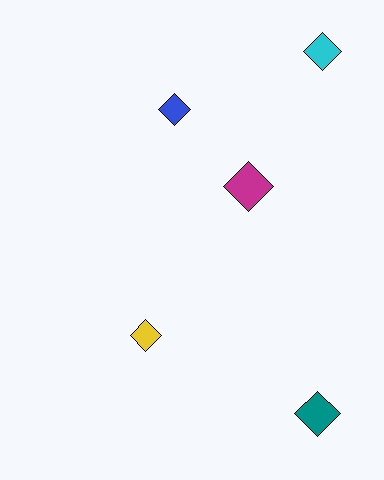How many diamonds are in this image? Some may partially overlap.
There are 5 diamonds.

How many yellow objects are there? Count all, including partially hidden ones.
There is 1 yellow object.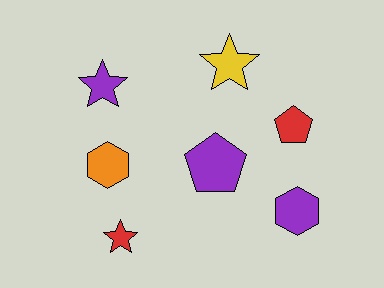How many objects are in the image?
There are 7 objects.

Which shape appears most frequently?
Star, with 3 objects.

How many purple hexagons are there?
There is 1 purple hexagon.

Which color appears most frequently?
Purple, with 3 objects.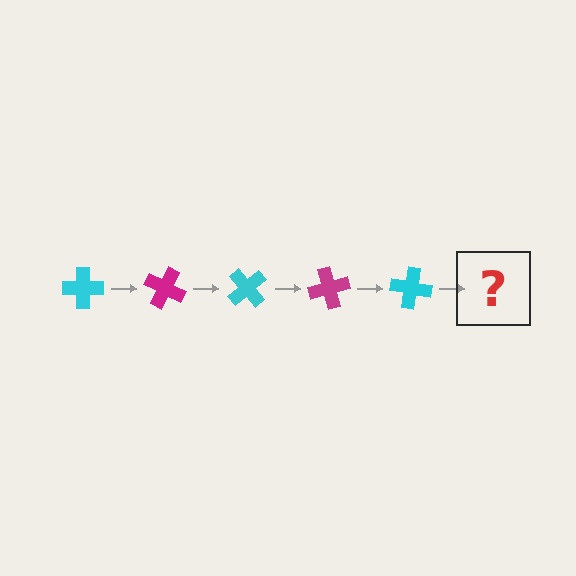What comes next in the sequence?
The next element should be a magenta cross, rotated 125 degrees from the start.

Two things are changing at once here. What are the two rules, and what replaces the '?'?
The two rules are that it rotates 25 degrees each step and the color cycles through cyan and magenta. The '?' should be a magenta cross, rotated 125 degrees from the start.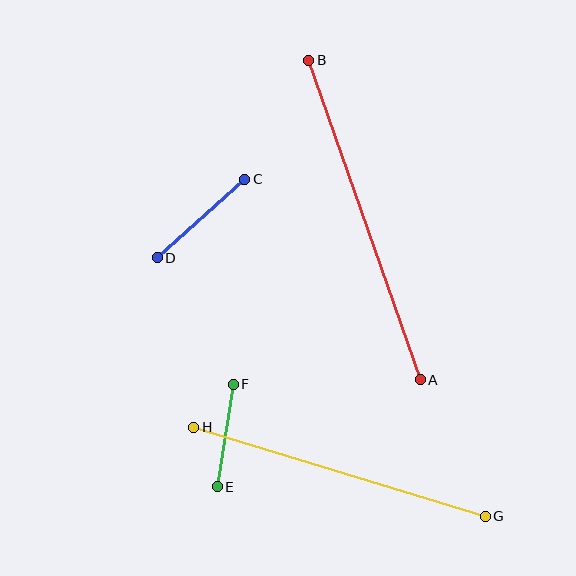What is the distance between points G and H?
The distance is approximately 305 pixels.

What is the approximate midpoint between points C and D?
The midpoint is at approximately (201, 219) pixels.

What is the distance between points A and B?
The distance is approximately 338 pixels.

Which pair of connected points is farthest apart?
Points A and B are farthest apart.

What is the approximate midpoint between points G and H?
The midpoint is at approximately (340, 472) pixels.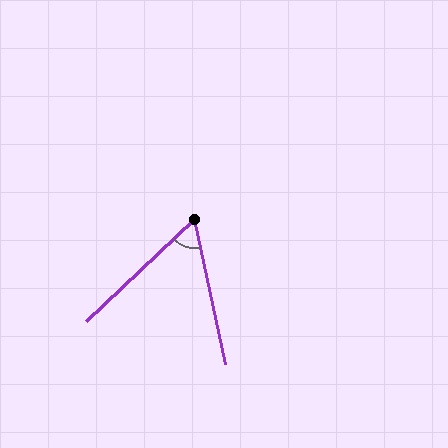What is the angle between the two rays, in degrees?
Approximately 59 degrees.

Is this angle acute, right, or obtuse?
It is acute.